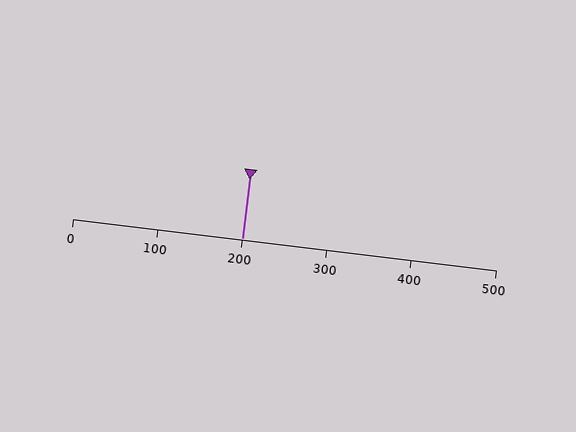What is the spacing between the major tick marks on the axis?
The major ticks are spaced 100 apart.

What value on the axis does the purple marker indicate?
The marker indicates approximately 200.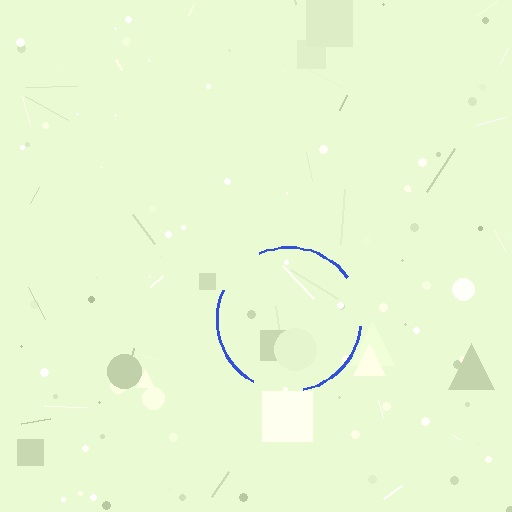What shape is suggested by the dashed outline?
The dashed outline suggests a circle.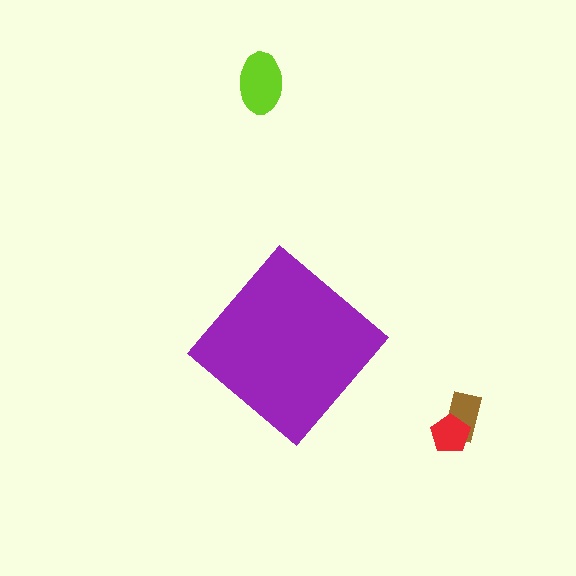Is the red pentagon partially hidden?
No, the red pentagon is fully visible.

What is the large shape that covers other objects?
A purple diamond.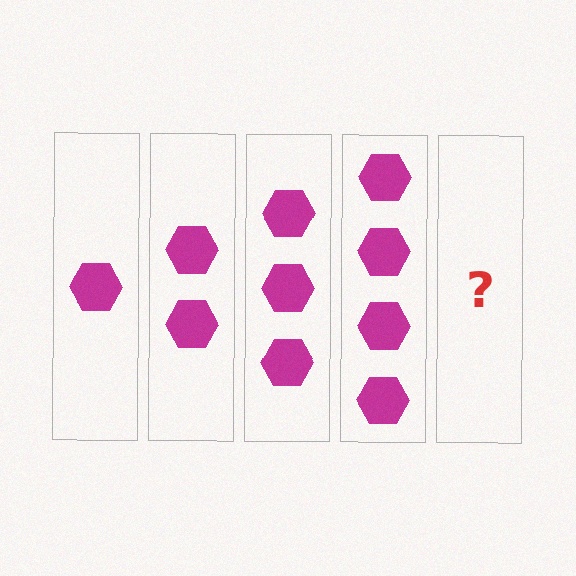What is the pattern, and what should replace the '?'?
The pattern is that each step adds one more hexagon. The '?' should be 5 hexagons.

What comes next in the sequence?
The next element should be 5 hexagons.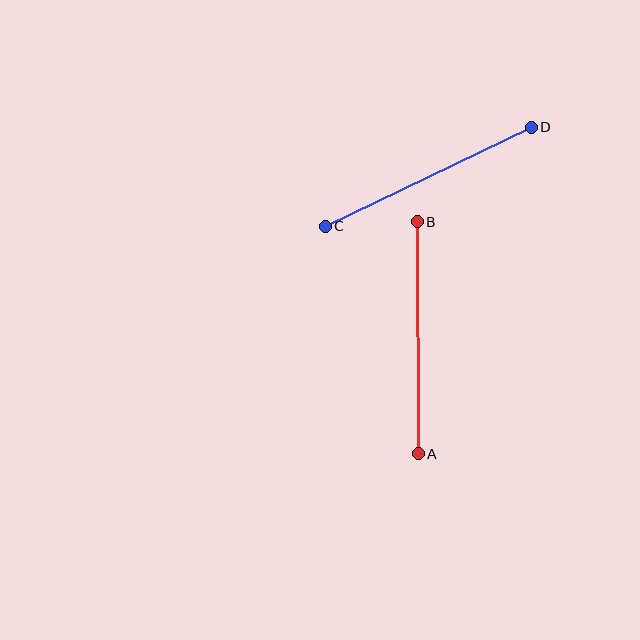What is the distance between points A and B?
The distance is approximately 232 pixels.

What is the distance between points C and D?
The distance is approximately 229 pixels.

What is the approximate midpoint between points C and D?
The midpoint is at approximately (428, 177) pixels.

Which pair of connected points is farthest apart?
Points A and B are farthest apart.